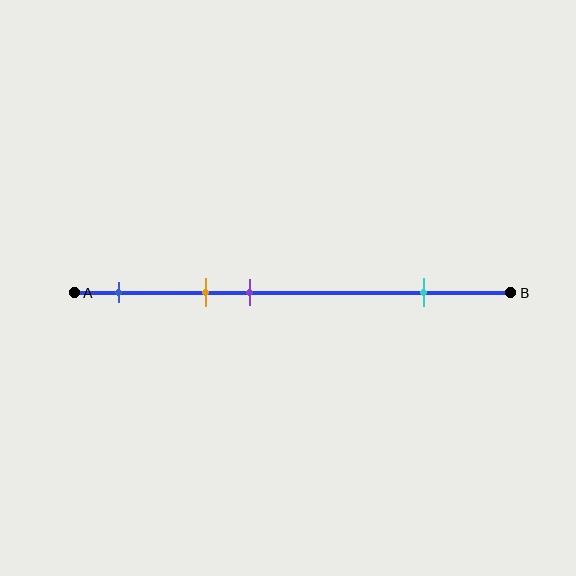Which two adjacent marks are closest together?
The orange and purple marks are the closest adjacent pair.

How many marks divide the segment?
There are 4 marks dividing the segment.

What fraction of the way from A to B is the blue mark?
The blue mark is approximately 10% (0.1) of the way from A to B.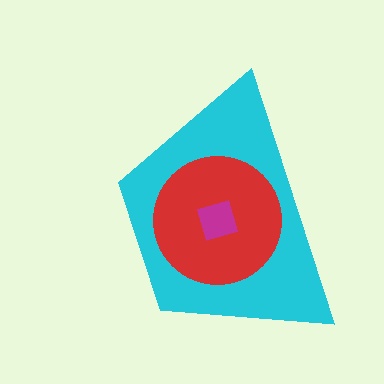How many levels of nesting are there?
3.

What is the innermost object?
The magenta square.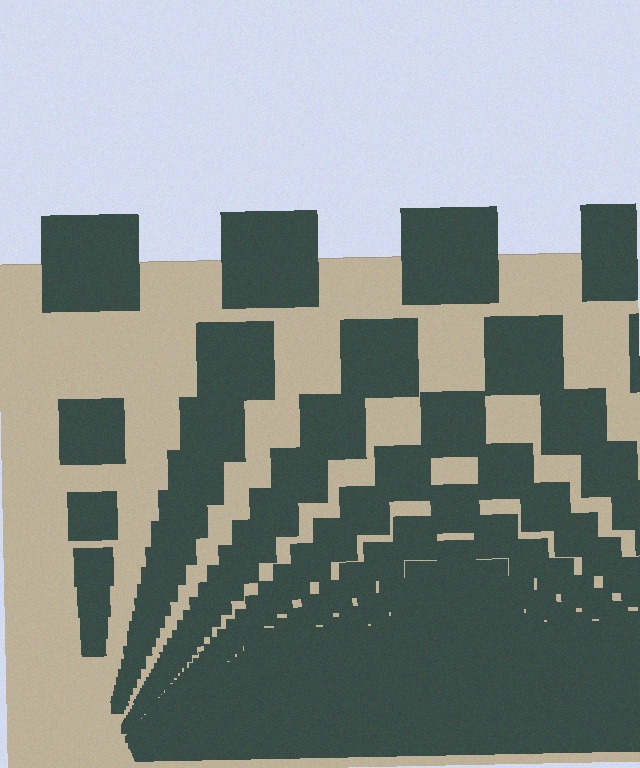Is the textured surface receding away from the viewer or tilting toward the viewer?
The surface appears to tilt toward the viewer. Texture elements get larger and sparser toward the top.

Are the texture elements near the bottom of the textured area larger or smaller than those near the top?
Smaller. The gradient is inverted — elements near the bottom are smaller and denser.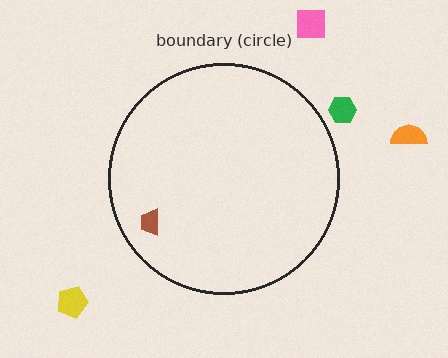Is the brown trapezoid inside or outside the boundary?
Inside.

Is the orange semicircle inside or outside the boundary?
Outside.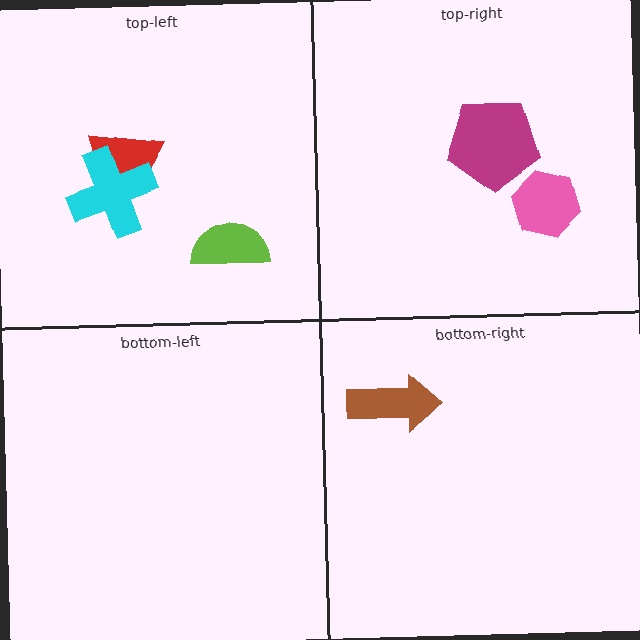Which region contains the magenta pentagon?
The top-right region.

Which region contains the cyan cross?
The top-left region.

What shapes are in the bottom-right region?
The brown arrow.